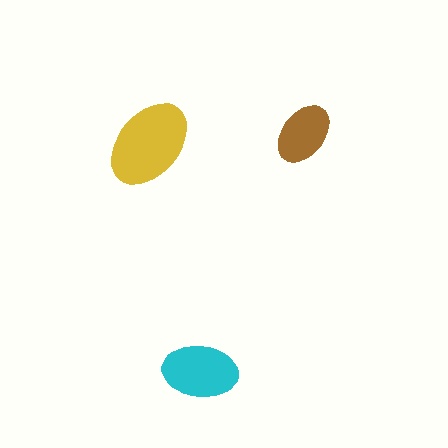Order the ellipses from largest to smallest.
the yellow one, the cyan one, the brown one.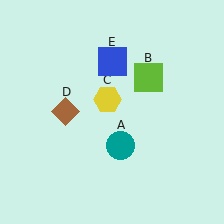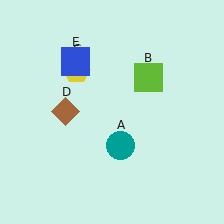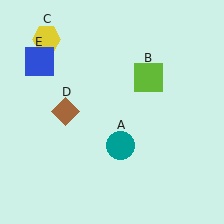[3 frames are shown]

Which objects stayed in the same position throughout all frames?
Teal circle (object A) and lime square (object B) and brown diamond (object D) remained stationary.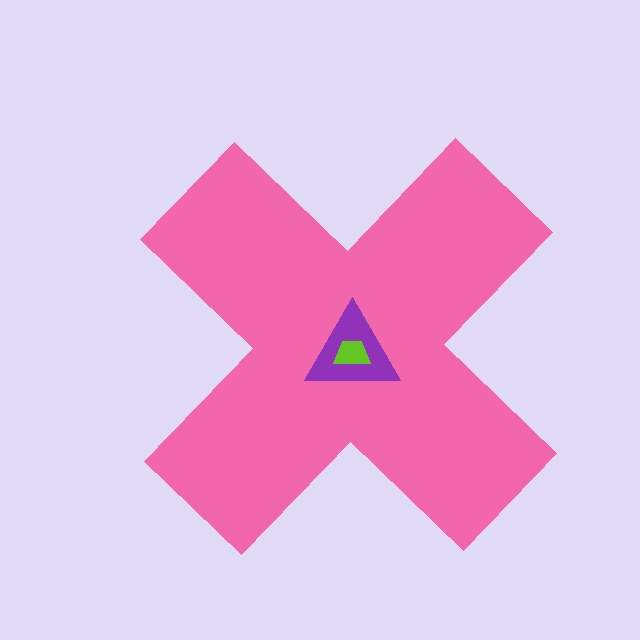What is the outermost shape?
The pink cross.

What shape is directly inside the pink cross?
The purple triangle.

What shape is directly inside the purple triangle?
The lime trapezoid.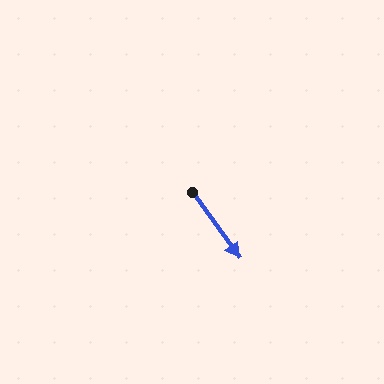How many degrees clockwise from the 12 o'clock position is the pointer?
Approximately 144 degrees.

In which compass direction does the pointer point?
Southeast.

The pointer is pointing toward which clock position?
Roughly 5 o'clock.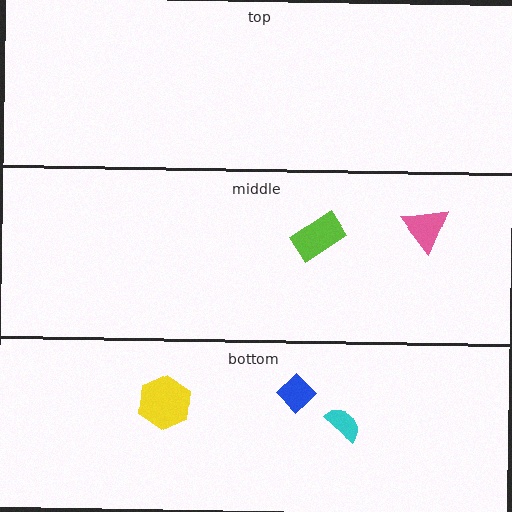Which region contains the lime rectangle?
The middle region.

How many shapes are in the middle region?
2.